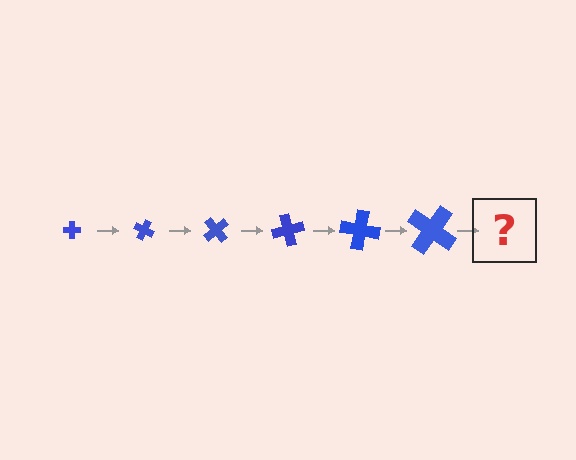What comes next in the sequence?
The next element should be a cross, larger than the previous one and rotated 150 degrees from the start.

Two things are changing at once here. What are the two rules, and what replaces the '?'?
The two rules are that the cross grows larger each step and it rotates 25 degrees each step. The '?' should be a cross, larger than the previous one and rotated 150 degrees from the start.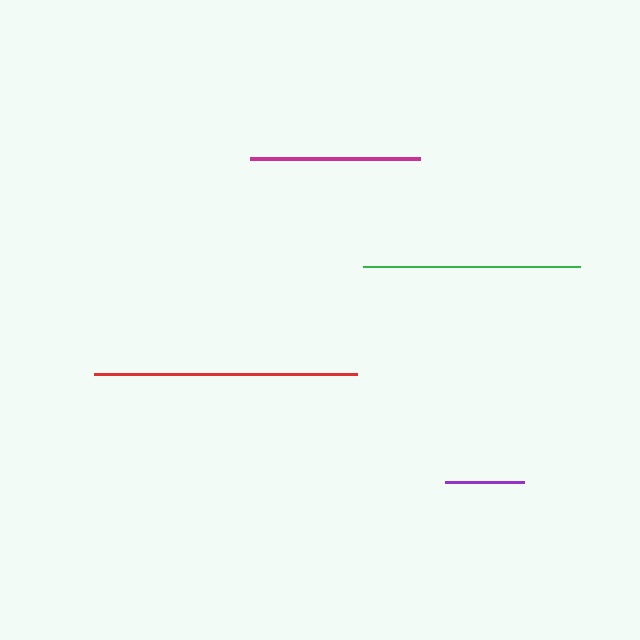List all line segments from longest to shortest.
From longest to shortest: red, green, magenta, purple.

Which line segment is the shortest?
The purple line is the shortest at approximately 79 pixels.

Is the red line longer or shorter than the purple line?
The red line is longer than the purple line.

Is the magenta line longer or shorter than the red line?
The red line is longer than the magenta line.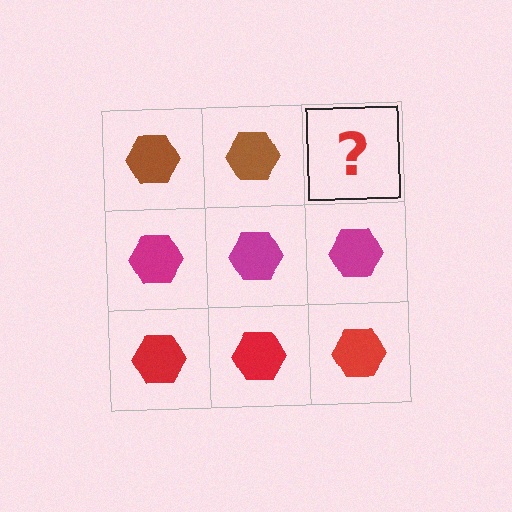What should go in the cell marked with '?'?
The missing cell should contain a brown hexagon.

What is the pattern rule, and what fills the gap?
The rule is that each row has a consistent color. The gap should be filled with a brown hexagon.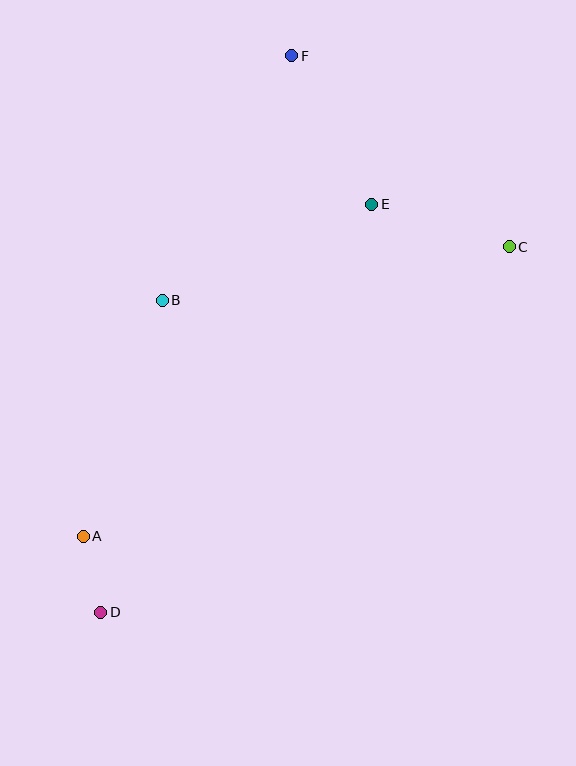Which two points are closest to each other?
Points A and D are closest to each other.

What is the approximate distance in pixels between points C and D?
The distance between C and D is approximately 548 pixels.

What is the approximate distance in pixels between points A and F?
The distance between A and F is approximately 523 pixels.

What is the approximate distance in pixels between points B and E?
The distance between B and E is approximately 231 pixels.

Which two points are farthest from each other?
Points D and F are farthest from each other.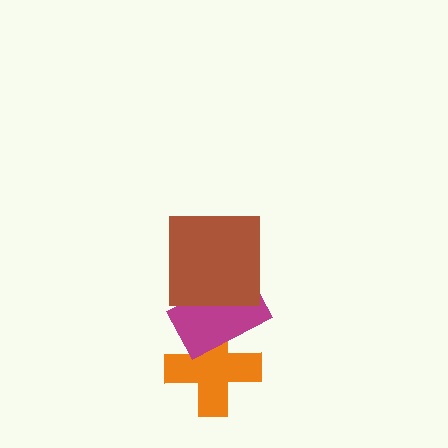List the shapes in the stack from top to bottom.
From top to bottom: the brown square, the magenta rectangle, the orange cross.